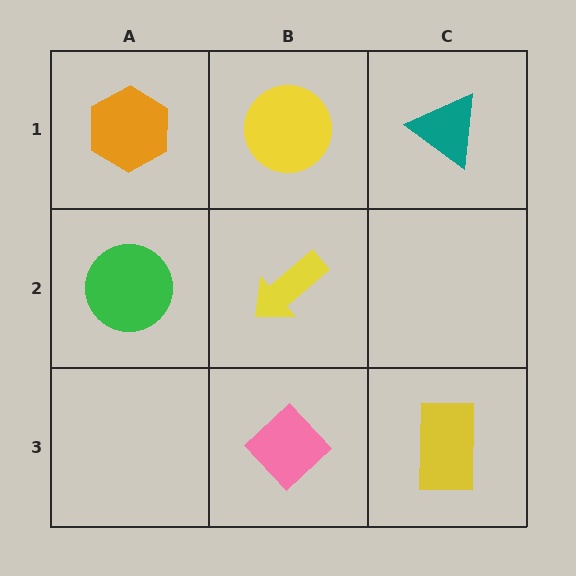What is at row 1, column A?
An orange hexagon.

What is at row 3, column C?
A yellow rectangle.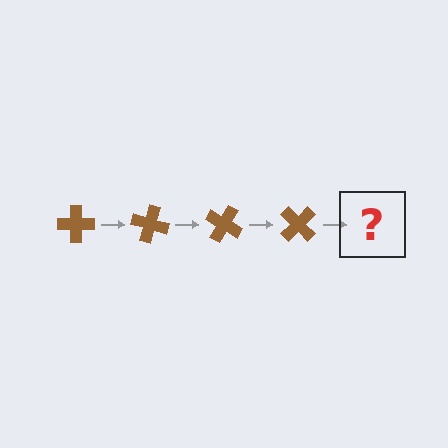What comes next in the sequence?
The next element should be a brown cross rotated 60 degrees.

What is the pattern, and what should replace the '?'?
The pattern is that the cross rotates 15 degrees each step. The '?' should be a brown cross rotated 60 degrees.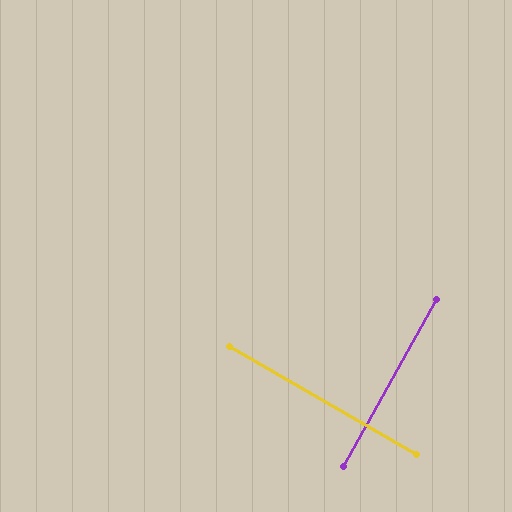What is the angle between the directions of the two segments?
Approximately 89 degrees.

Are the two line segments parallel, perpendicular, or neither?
Perpendicular — they meet at approximately 89°.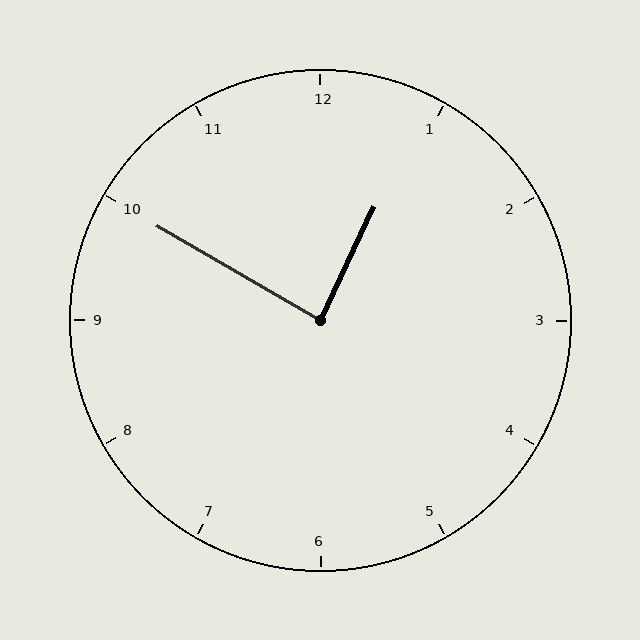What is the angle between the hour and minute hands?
Approximately 85 degrees.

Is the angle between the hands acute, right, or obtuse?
It is right.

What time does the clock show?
12:50.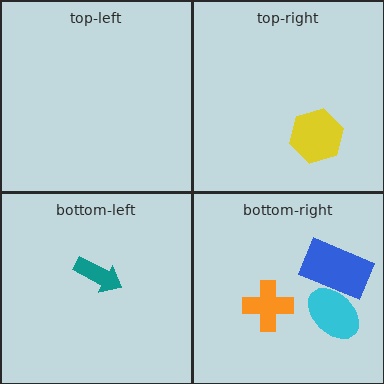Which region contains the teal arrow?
The bottom-left region.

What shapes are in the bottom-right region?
The blue rectangle, the cyan ellipse, the orange cross.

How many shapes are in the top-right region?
1.